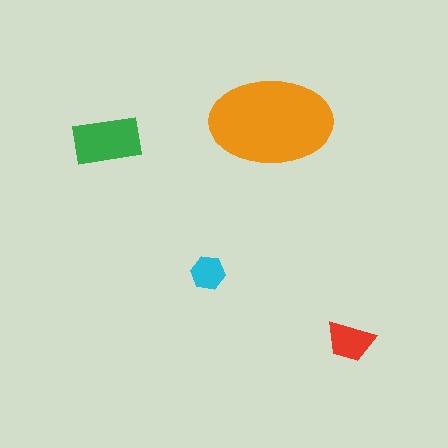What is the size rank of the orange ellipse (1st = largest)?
1st.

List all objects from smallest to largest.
The cyan hexagon, the red trapezoid, the green rectangle, the orange ellipse.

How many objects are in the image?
There are 4 objects in the image.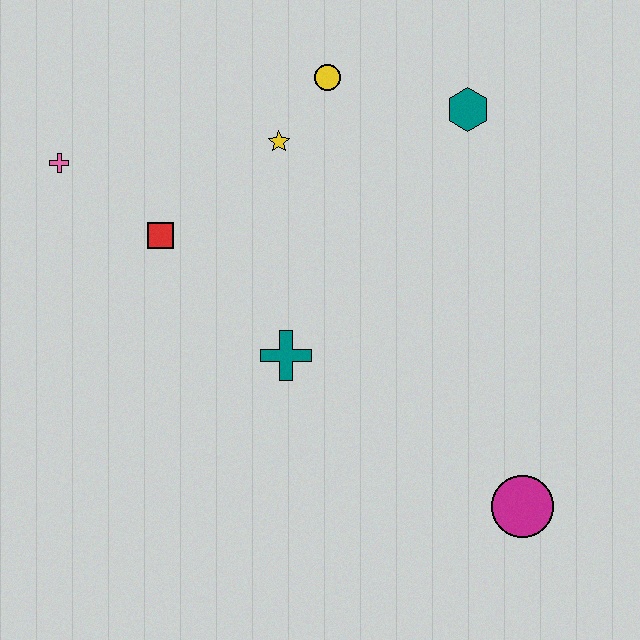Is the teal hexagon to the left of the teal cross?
No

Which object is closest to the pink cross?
The red square is closest to the pink cross.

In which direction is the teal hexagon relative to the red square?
The teal hexagon is to the right of the red square.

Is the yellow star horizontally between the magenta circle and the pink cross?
Yes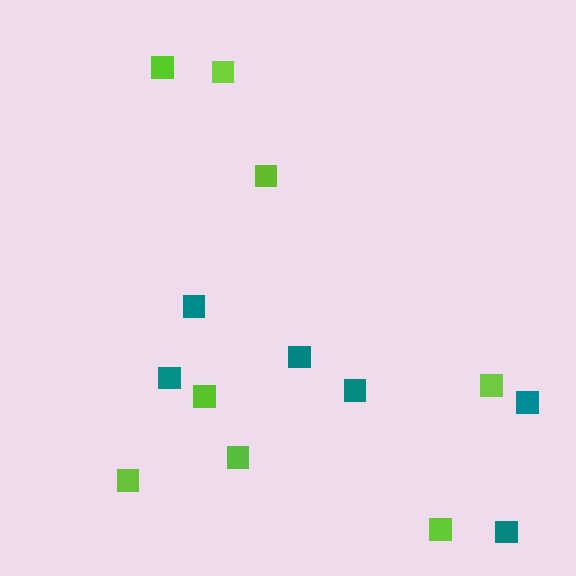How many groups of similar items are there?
There are 2 groups: one group of teal squares (6) and one group of lime squares (8).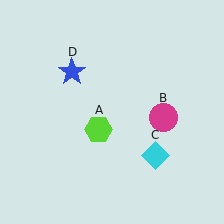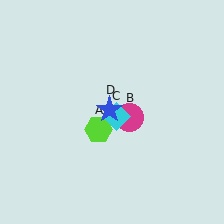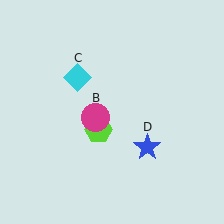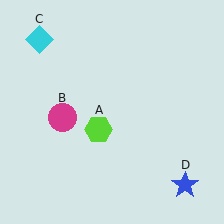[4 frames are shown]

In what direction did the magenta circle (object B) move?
The magenta circle (object B) moved left.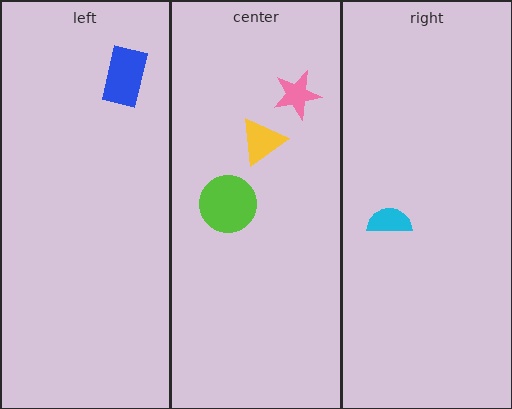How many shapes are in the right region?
1.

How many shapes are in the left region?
1.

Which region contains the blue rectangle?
The left region.